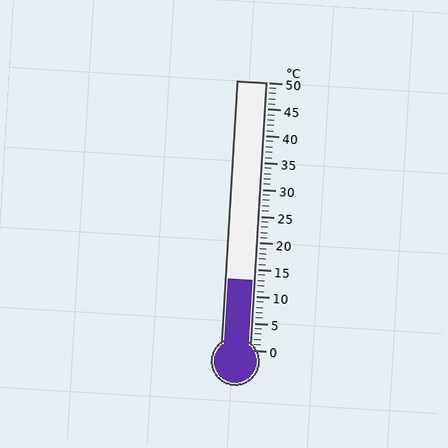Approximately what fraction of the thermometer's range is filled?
The thermometer is filled to approximately 25% of its range.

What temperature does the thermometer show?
The thermometer shows approximately 13°C.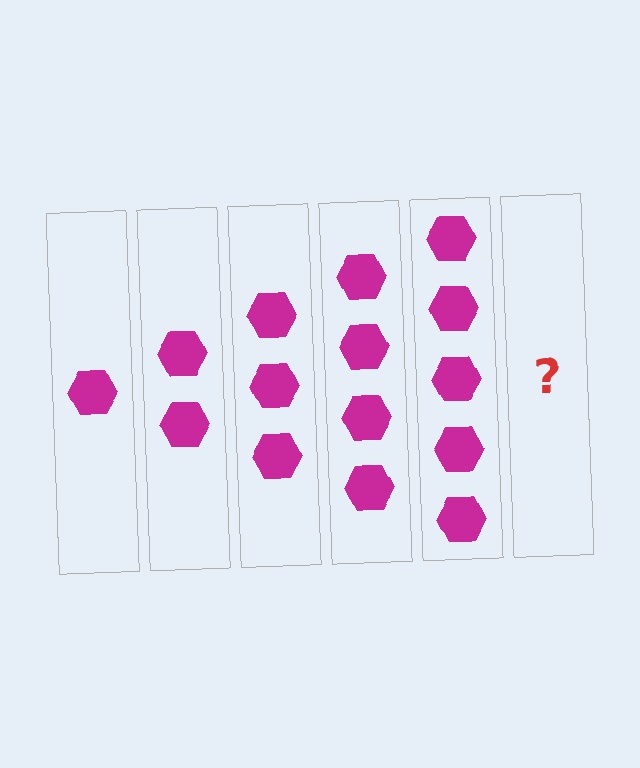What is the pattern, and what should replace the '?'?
The pattern is that each step adds one more hexagon. The '?' should be 6 hexagons.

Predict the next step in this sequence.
The next step is 6 hexagons.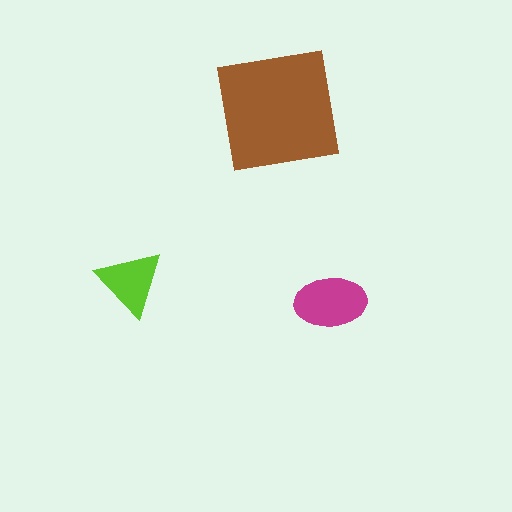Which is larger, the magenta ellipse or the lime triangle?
The magenta ellipse.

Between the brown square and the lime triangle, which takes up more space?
The brown square.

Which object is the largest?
The brown square.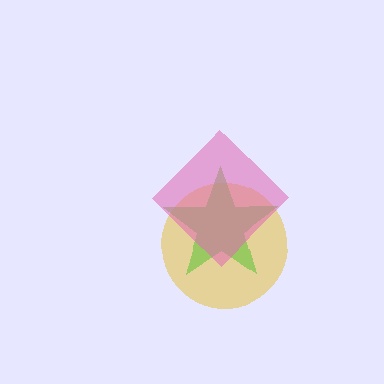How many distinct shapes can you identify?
There are 3 distinct shapes: a yellow circle, a lime star, a pink diamond.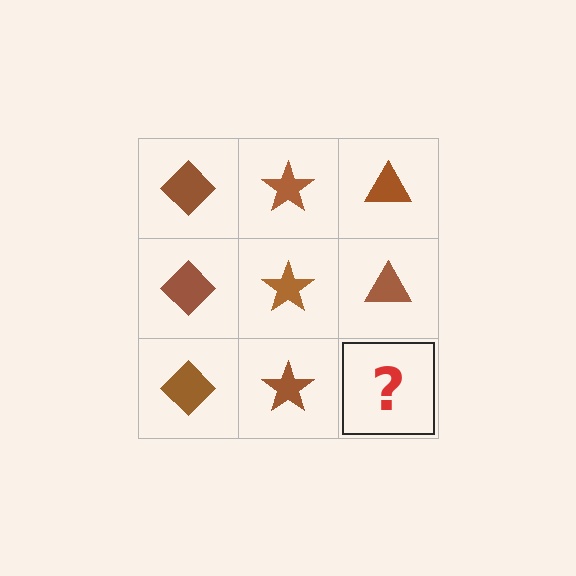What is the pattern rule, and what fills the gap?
The rule is that each column has a consistent shape. The gap should be filled with a brown triangle.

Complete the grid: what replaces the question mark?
The question mark should be replaced with a brown triangle.